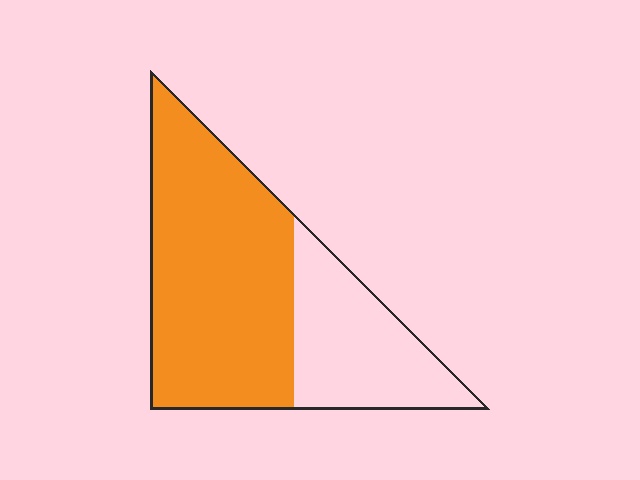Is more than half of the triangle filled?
Yes.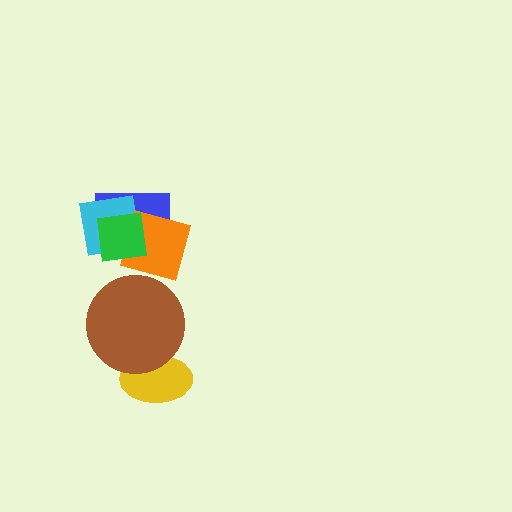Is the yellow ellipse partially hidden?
Yes, it is partially covered by another shape.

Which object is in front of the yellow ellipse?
The brown circle is in front of the yellow ellipse.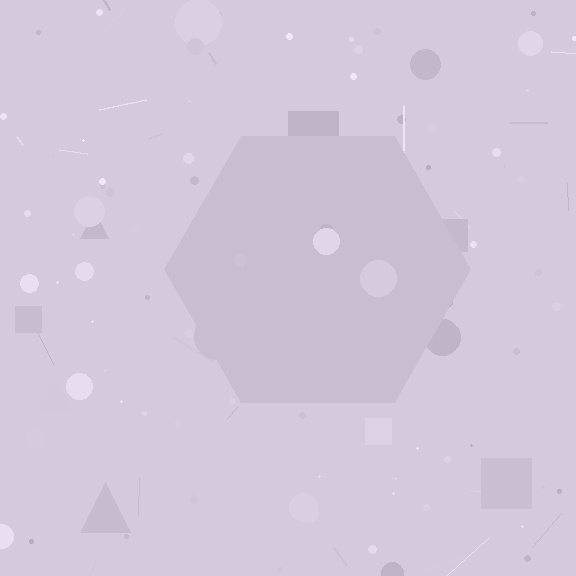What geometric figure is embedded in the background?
A hexagon is embedded in the background.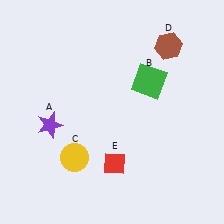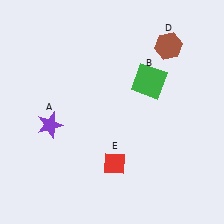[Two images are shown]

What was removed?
The yellow circle (C) was removed in Image 2.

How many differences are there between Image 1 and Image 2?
There is 1 difference between the two images.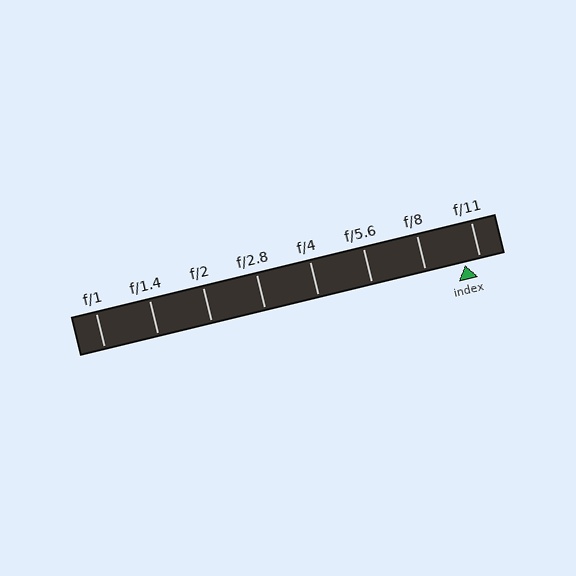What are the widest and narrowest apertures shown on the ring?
The widest aperture shown is f/1 and the narrowest is f/11.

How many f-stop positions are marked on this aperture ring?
There are 8 f-stop positions marked.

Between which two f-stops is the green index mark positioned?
The index mark is between f/8 and f/11.